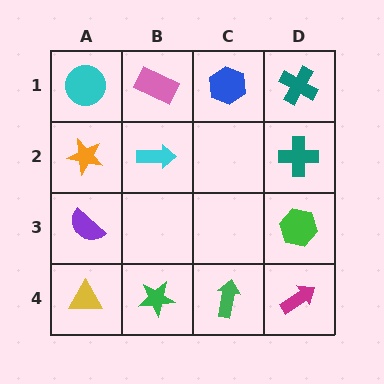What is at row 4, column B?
A green star.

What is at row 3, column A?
A purple semicircle.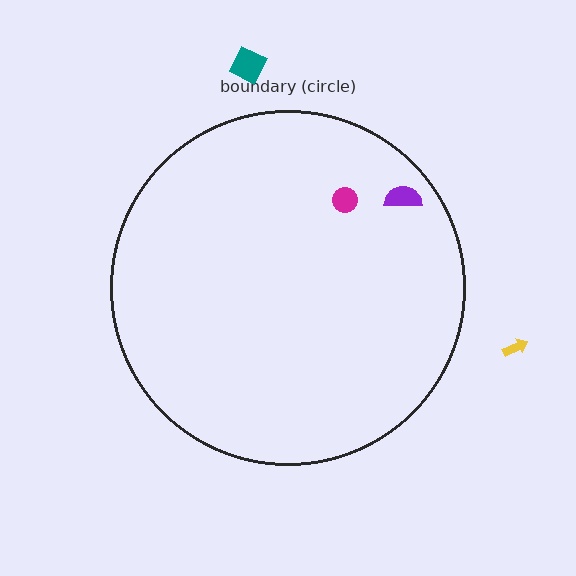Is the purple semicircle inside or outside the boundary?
Inside.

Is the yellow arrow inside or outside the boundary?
Outside.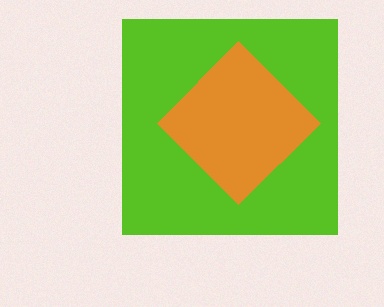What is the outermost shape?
The lime square.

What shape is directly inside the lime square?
The orange diamond.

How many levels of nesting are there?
2.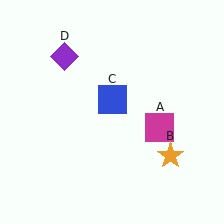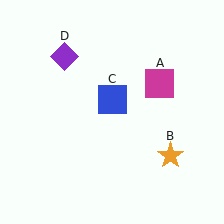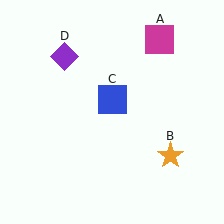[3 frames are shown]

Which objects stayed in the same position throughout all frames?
Orange star (object B) and blue square (object C) and purple diamond (object D) remained stationary.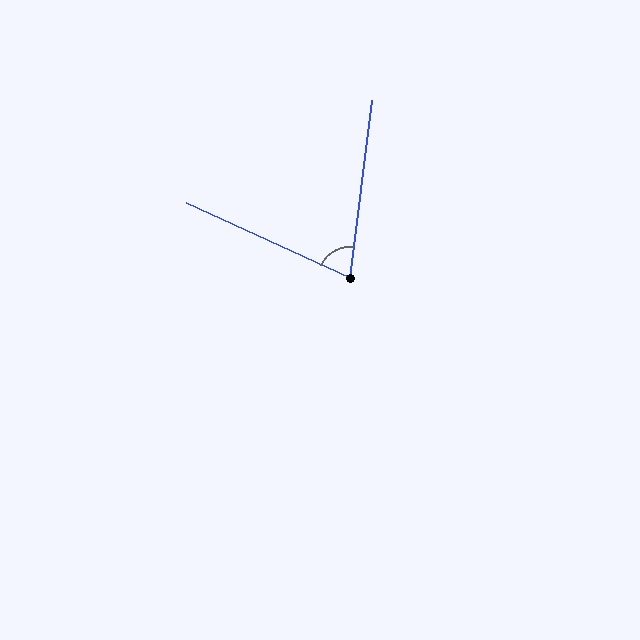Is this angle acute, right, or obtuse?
It is acute.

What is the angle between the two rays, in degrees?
Approximately 72 degrees.